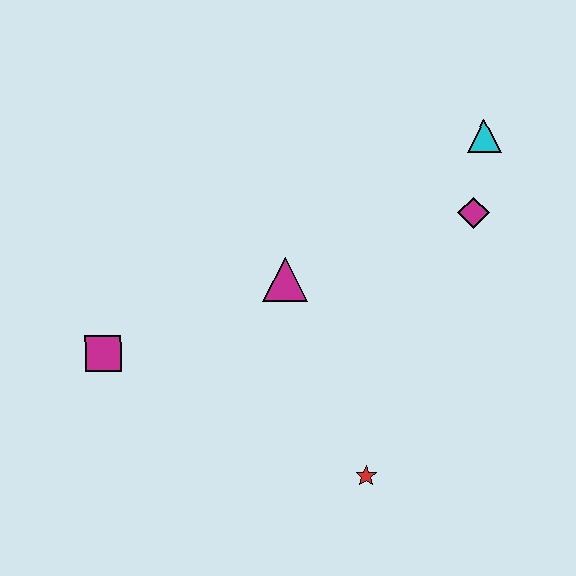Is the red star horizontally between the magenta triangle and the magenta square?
No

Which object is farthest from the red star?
The cyan triangle is farthest from the red star.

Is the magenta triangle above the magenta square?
Yes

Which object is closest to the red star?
The magenta triangle is closest to the red star.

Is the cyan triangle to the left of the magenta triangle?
No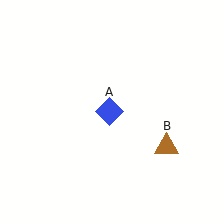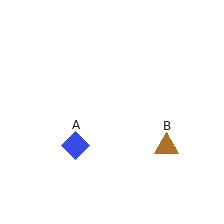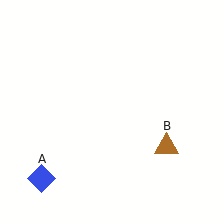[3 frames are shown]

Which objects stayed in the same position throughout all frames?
Brown triangle (object B) remained stationary.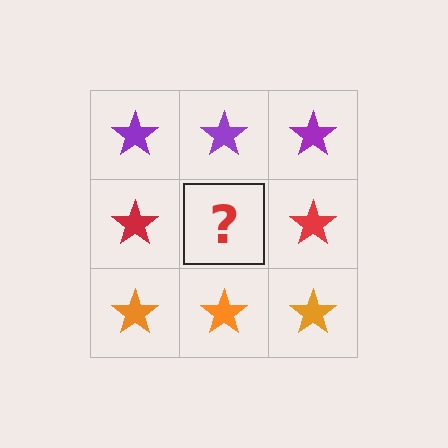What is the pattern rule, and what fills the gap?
The rule is that each row has a consistent color. The gap should be filled with a red star.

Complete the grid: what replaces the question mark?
The question mark should be replaced with a red star.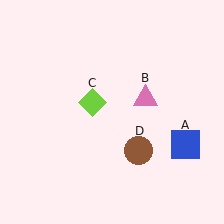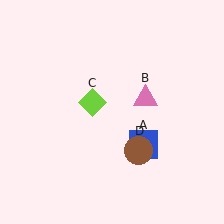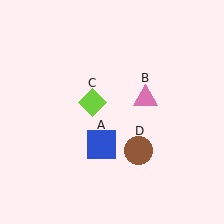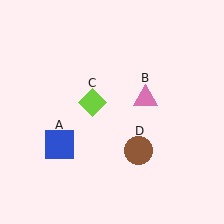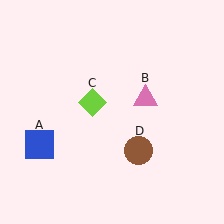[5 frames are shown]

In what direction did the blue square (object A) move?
The blue square (object A) moved left.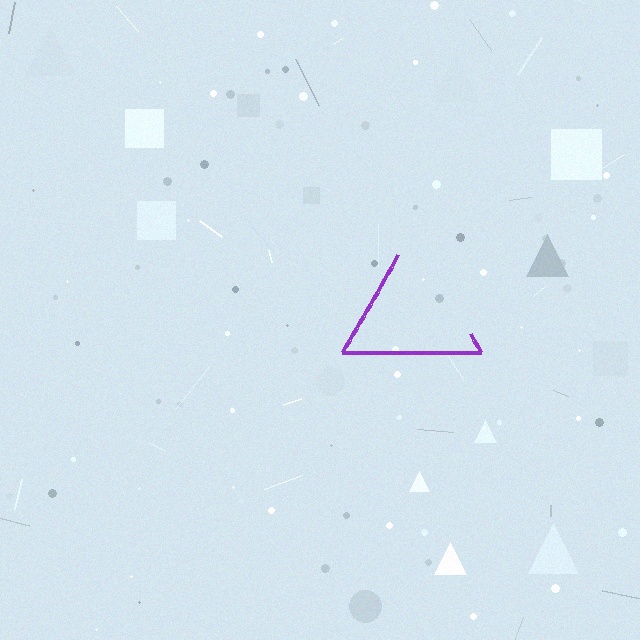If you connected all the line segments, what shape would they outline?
They would outline a triangle.